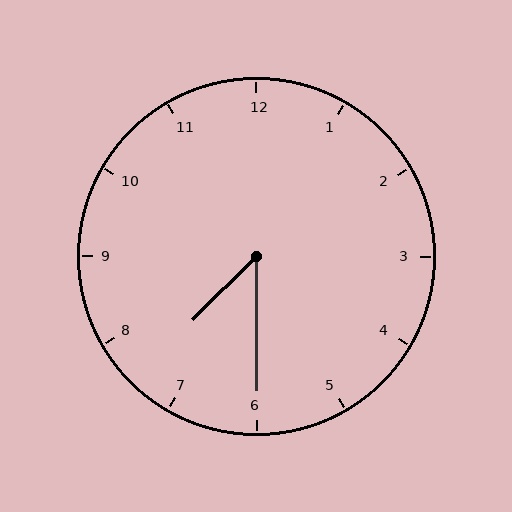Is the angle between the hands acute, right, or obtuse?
It is acute.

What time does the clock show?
7:30.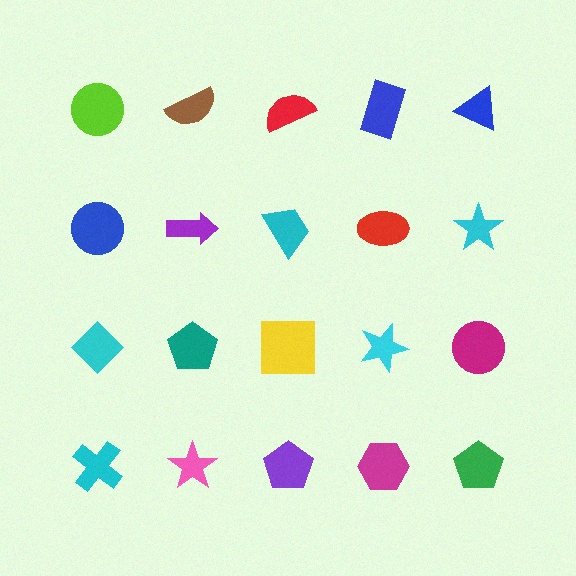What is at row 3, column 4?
A cyan star.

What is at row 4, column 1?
A cyan cross.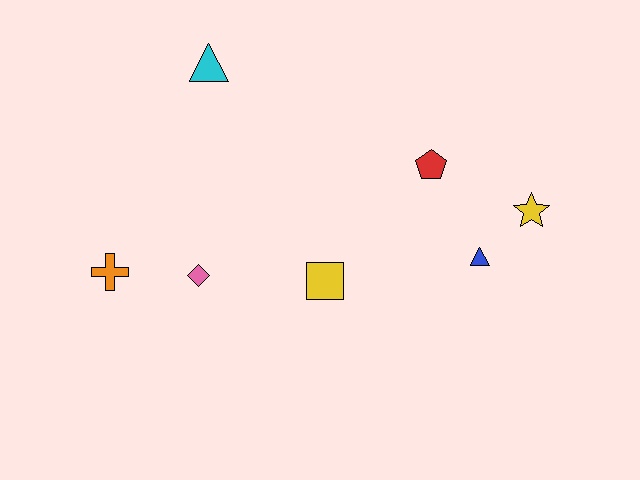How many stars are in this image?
There is 1 star.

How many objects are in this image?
There are 7 objects.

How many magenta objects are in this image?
There are no magenta objects.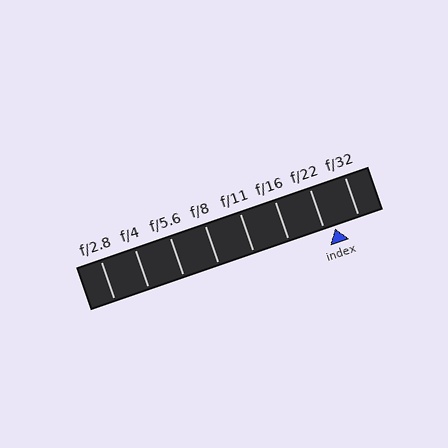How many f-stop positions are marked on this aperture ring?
There are 8 f-stop positions marked.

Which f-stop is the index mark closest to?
The index mark is closest to f/22.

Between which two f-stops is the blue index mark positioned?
The index mark is between f/22 and f/32.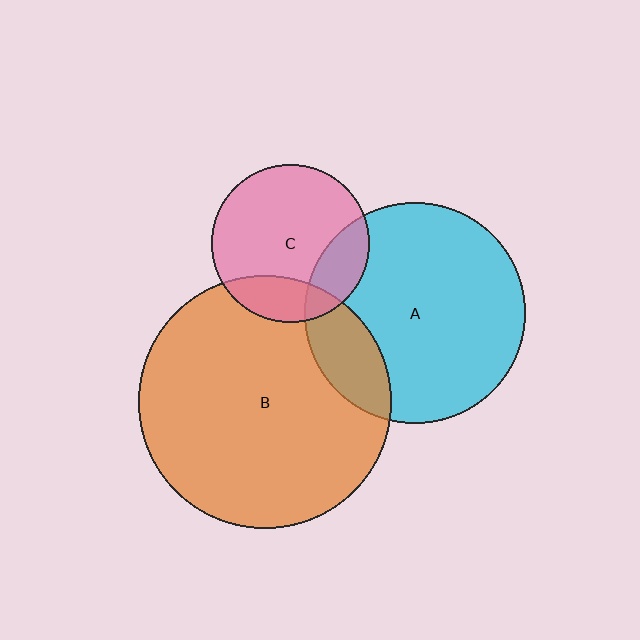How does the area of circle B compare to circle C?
Approximately 2.6 times.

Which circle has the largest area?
Circle B (orange).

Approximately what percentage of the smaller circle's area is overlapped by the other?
Approximately 20%.